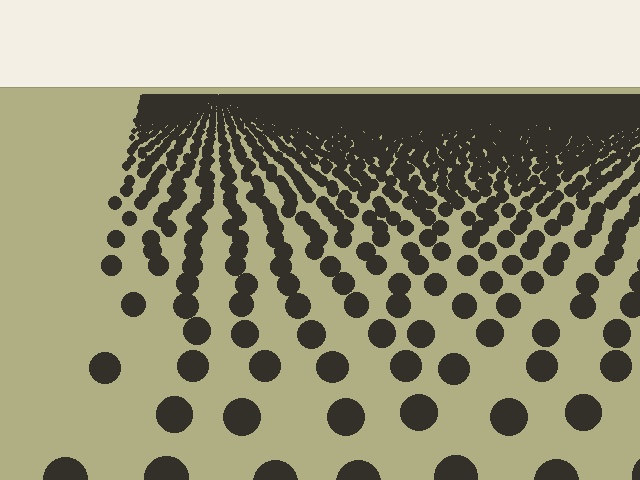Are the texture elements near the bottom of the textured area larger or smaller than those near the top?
Larger. Near the bottom, elements are closer to the viewer and appear at a bigger on-screen size.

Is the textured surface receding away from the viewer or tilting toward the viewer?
The surface is receding away from the viewer. Texture elements get smaller and denser toward the top.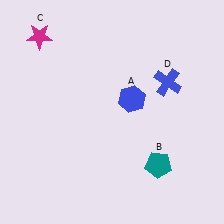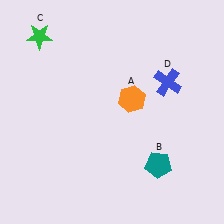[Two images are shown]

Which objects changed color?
A changed from blue to orange. C changed from magenta to green.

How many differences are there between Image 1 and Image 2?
There are 2 differences between the two images.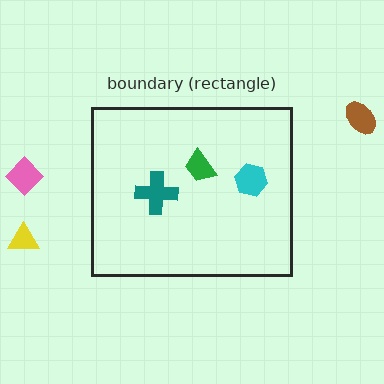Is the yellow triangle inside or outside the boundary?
Outside.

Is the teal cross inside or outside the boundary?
Inside.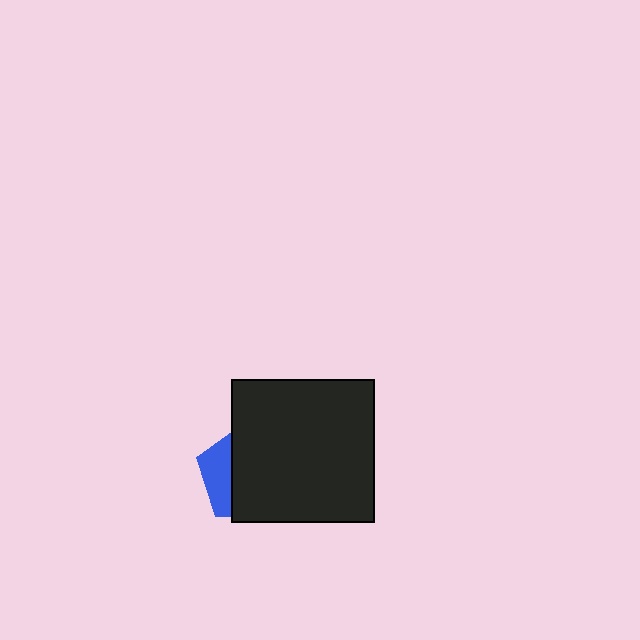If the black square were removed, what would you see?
You would see the complete blue pentagon.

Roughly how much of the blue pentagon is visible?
A small part of it is visible (roughly 30%).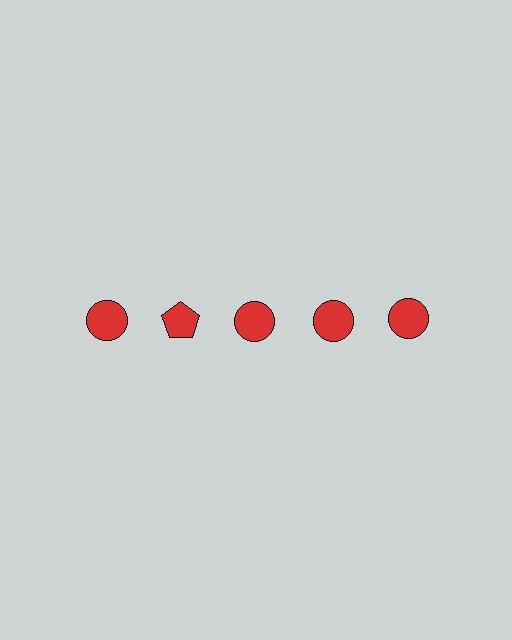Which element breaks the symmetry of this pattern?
The red pentagon in the top row, second from left column breaks the symmetry. All other shapes are red circles.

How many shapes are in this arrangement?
There are 5 shapes arranged in a grid pattern.